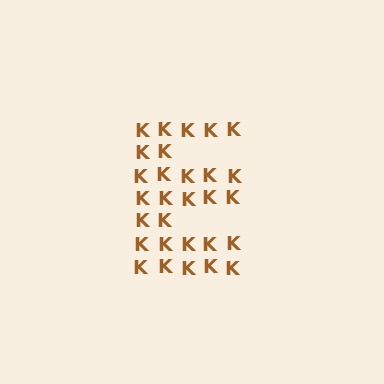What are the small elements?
The small elements are letter K's.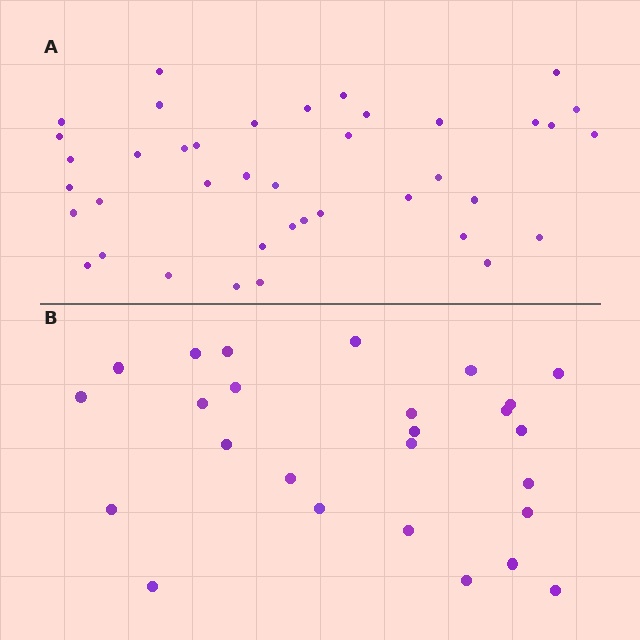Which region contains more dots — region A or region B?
Region A (the top region) has more dots.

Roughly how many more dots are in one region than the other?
Region A has approximately 15 more dots than region B.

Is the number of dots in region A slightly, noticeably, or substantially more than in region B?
Region A has substantially more. The ratio is roughly 1.5 to 1.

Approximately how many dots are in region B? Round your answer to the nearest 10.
About 30 dots. (The exact count is 26, which rounds to 30.)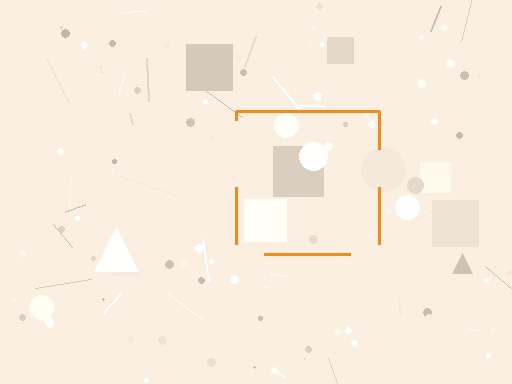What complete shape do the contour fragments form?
The contour fragments form a square.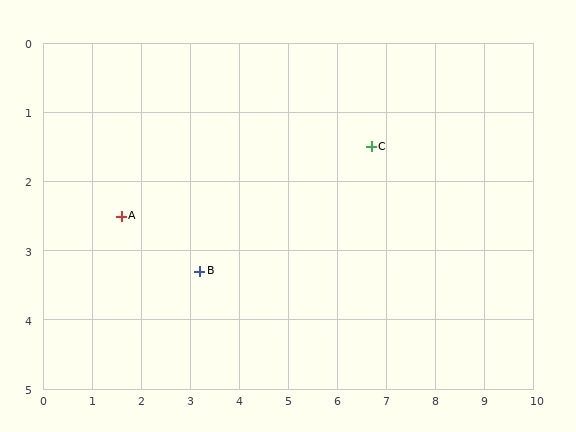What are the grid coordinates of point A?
Point A is at approximately (1.6, 2.5).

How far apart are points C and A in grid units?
Points C and A are about 5.2 grid units apart.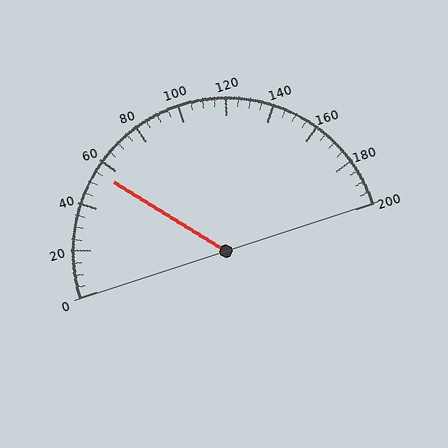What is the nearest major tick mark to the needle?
The nearest major tick mark is 60.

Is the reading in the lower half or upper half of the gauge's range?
The reading is in the lower half of the range (0 to 200).